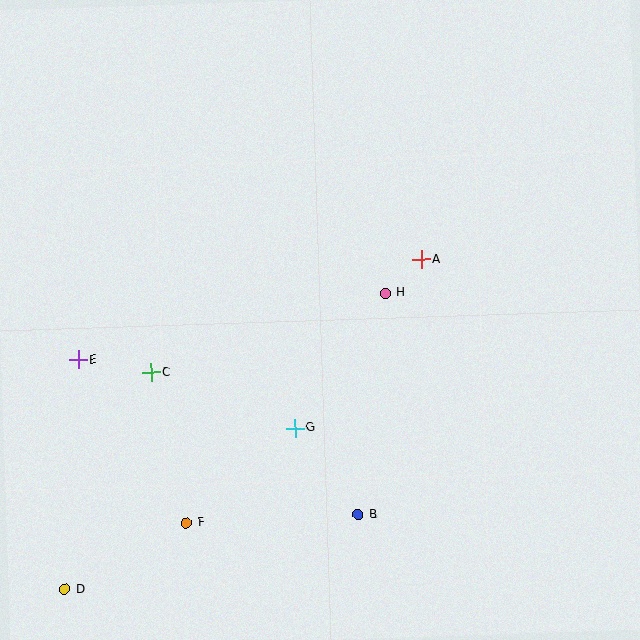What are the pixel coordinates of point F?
Point F is at (186, 523).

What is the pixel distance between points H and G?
The distance between H and G is 162 pixels.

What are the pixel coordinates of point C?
Point C is at (151, 372).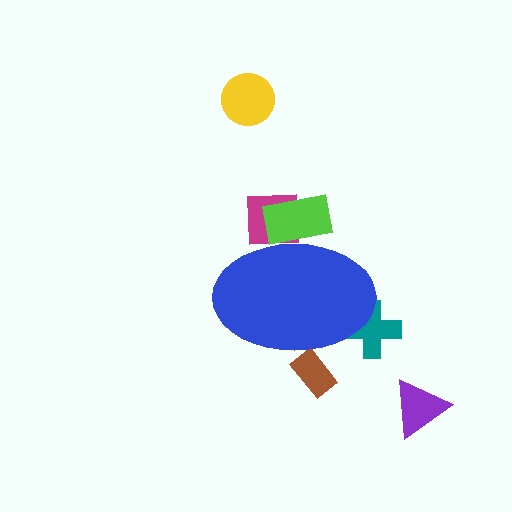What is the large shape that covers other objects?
A blue ellipse.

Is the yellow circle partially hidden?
No, the yellow circle is fully visible.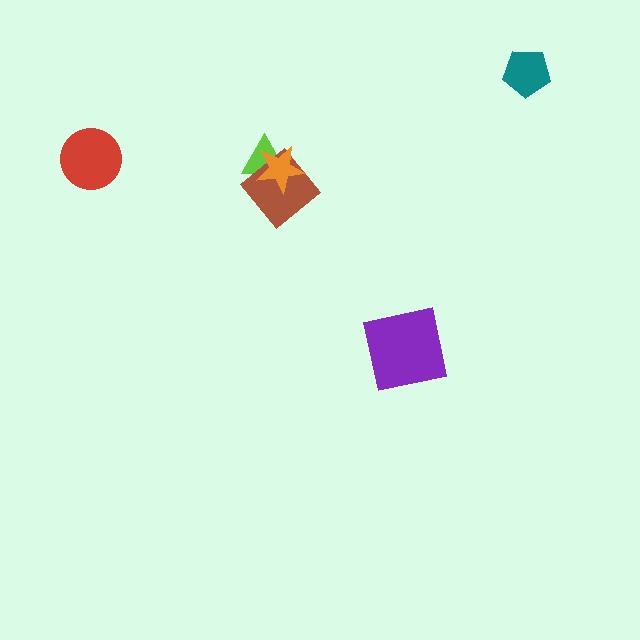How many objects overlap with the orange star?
2 objects overlap with the orange star.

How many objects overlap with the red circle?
0 objects overlap with the red circle.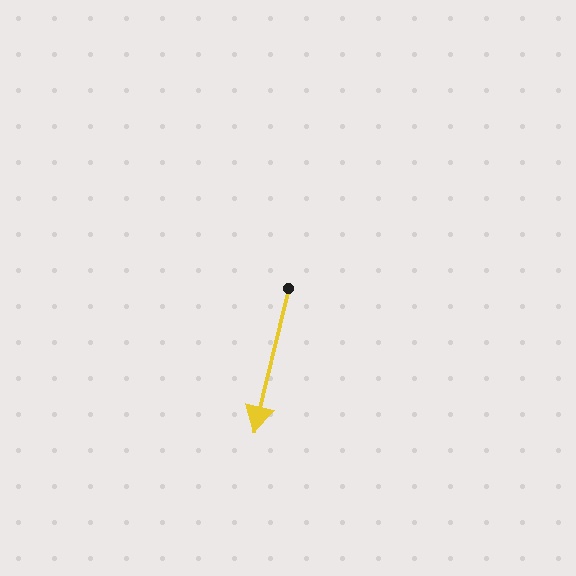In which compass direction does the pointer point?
South.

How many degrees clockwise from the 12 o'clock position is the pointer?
Approximately 193 degrees.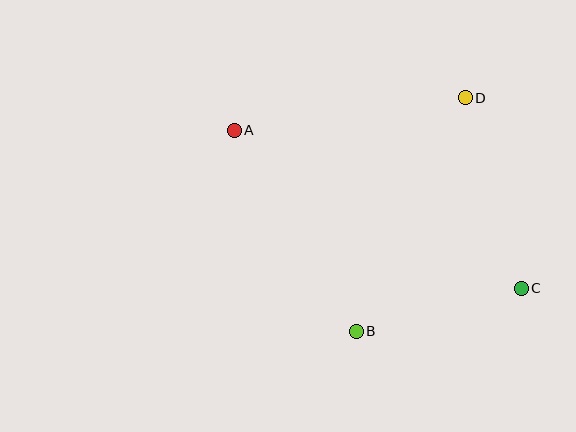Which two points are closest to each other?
Points B and C are closest to each other.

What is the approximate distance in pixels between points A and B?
The distance between A and B is approximately 235 pixels.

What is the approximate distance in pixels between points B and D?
The distance between B and D is approximately 258 pixels.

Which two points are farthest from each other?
Points A and C are farthest from each other.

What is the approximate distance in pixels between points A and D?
The distance between A and D is approximately 233 pixels.